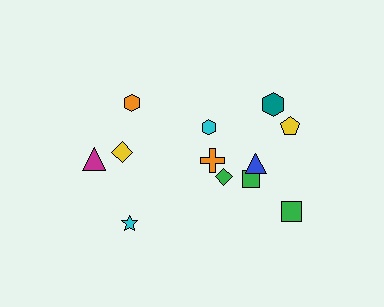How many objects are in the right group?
There are 8 objects.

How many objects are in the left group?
There are 4 objects.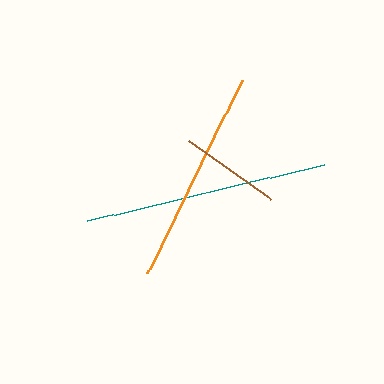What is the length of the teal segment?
The teal segment is approximately 244 pixels long.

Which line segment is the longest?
The teal line is the longest at approximately 244 pixels.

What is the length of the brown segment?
The brown segment is approximately 101 pixels long.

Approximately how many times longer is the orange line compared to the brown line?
The orange line is approximately 2.1 times the length of the brown line.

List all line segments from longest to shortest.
From longest to shortest: teal, orange, brown.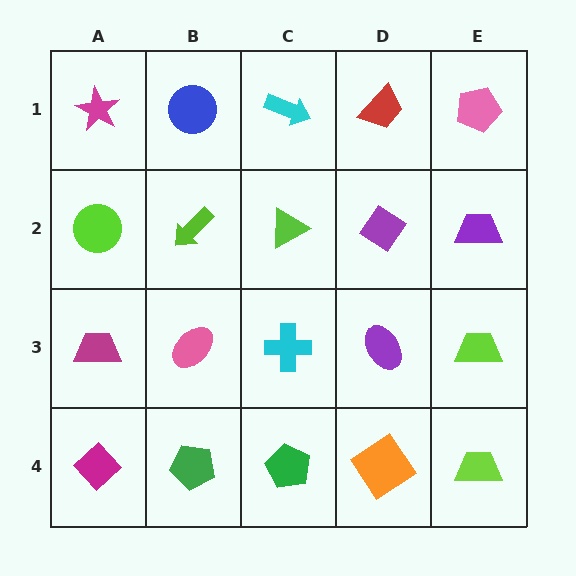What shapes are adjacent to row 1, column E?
A purple trapezoid (row 2, column E), a red trapezoid (row 1, column D).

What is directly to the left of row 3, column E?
A purple ellipse.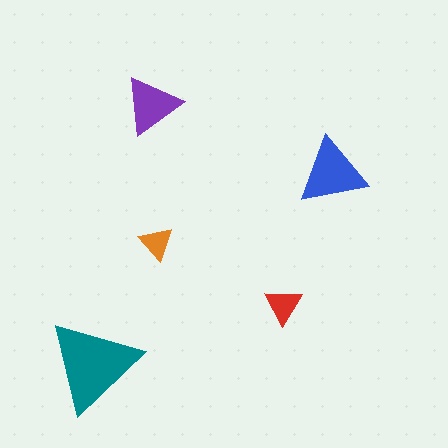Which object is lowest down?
The teal triangle is bottommost.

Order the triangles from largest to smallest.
the teal one, the blue one, the purple one, the red one, the orange one.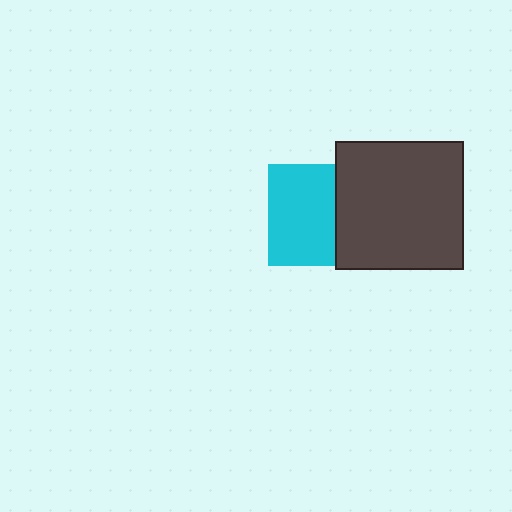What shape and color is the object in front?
The object in front is a dark gray square.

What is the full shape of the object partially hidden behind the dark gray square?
The partially hidden object is a cyan square.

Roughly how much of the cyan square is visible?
Most of it is visible (roughly 67%).